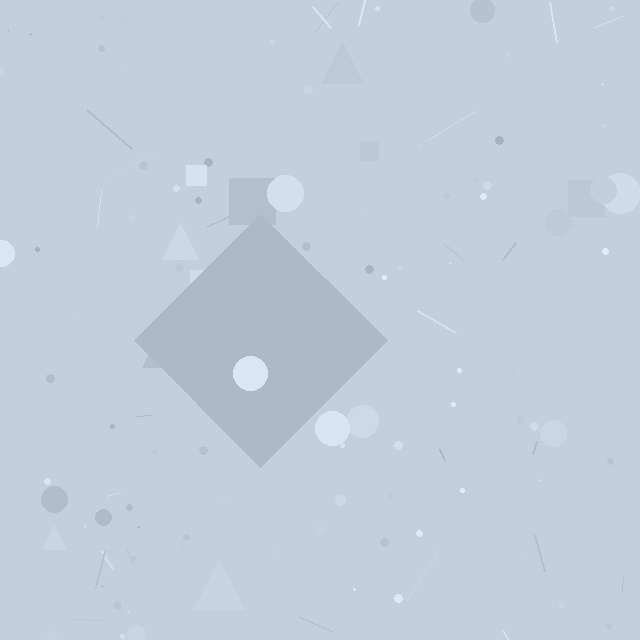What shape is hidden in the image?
A diamond is hidden in the image.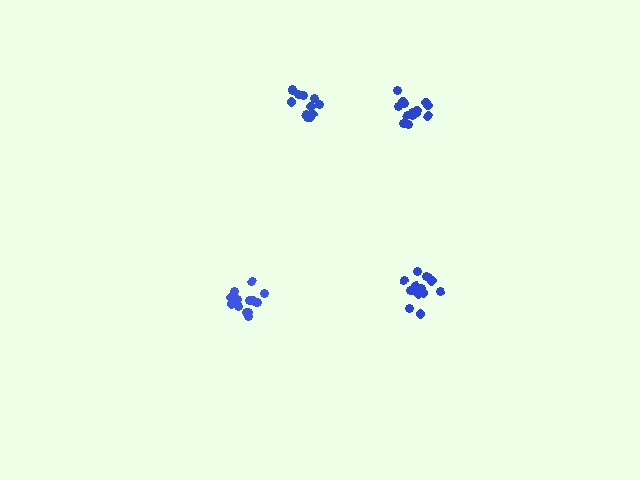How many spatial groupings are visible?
There are 4 spatial groupings.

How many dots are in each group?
Group 1: 14 dots, Group 2: 15 dots, Group 3: 15 dots, Group 4: 14 dots (58 total).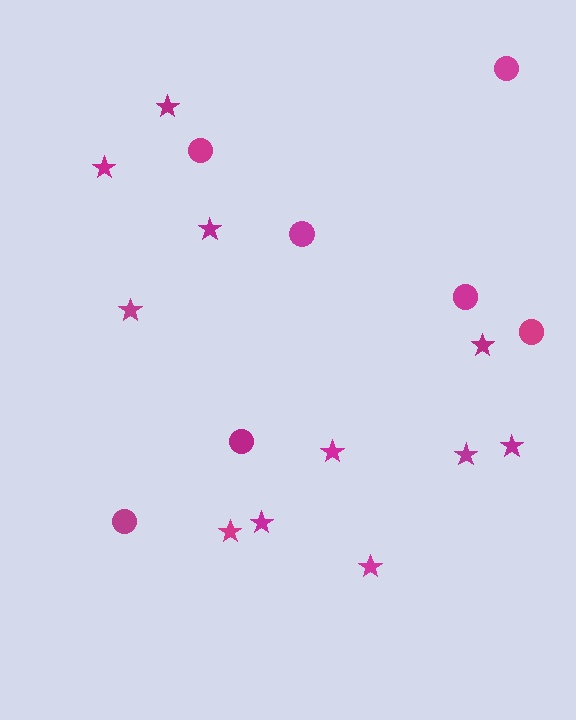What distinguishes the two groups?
There are 2 groups: one group of stars (11) and one group of circles (7).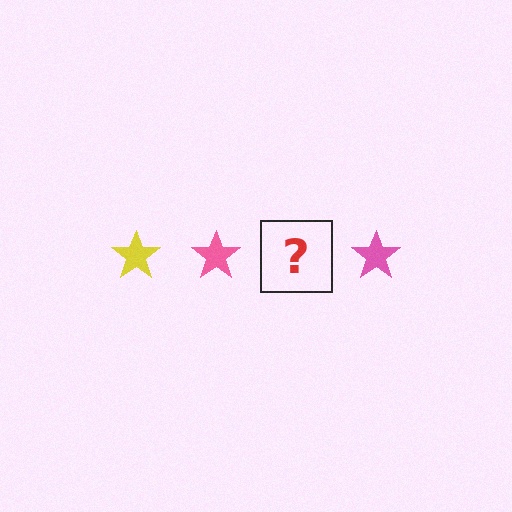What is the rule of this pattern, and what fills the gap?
The rule is that the pattern cycles through yellow, pink stars. The gap should be filled with a yellow star.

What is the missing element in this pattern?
The missing element is a yellow star.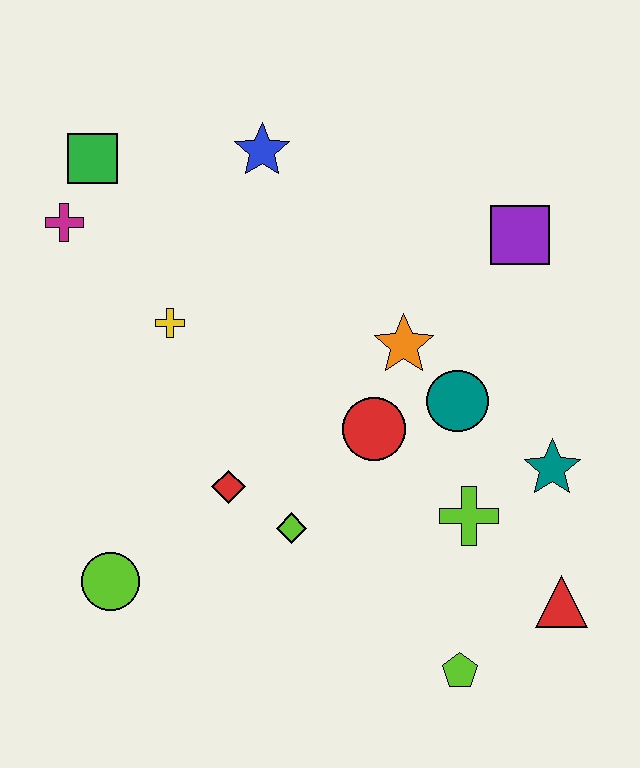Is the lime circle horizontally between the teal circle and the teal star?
No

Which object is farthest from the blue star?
The lime pentagon is farthest from the blue star.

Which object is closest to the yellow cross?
The magenta cross is closest to the yellow cross.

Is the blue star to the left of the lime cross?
Yes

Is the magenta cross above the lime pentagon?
Yes